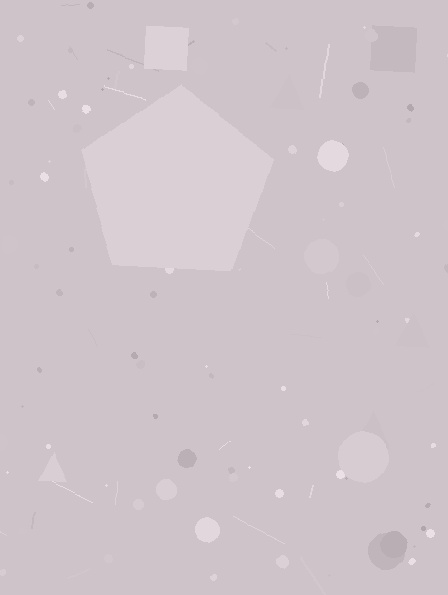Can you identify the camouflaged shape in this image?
The camouflaged shape is a pentagon.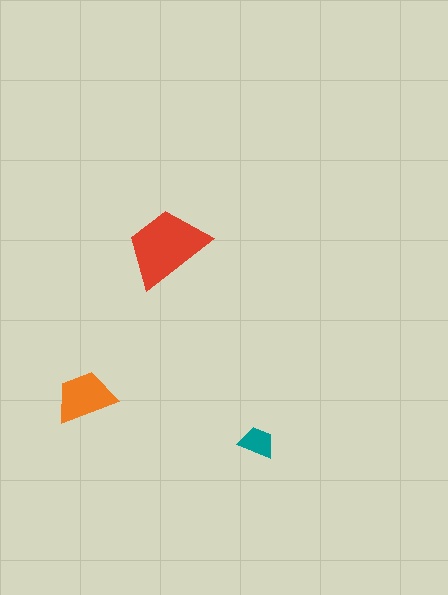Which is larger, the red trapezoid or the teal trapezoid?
The red one.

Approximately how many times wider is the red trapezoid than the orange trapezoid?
About 1.5 times wider.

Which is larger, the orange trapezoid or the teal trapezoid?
The orange one.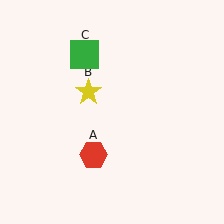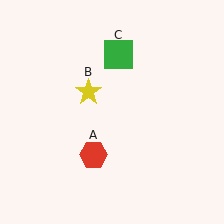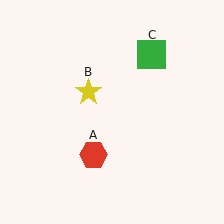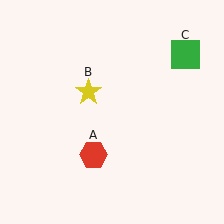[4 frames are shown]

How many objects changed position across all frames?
1 object changed position: green square (object C).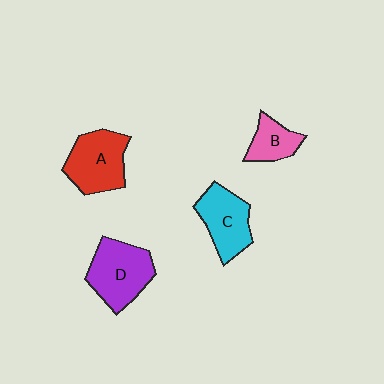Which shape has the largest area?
Shape D (purple).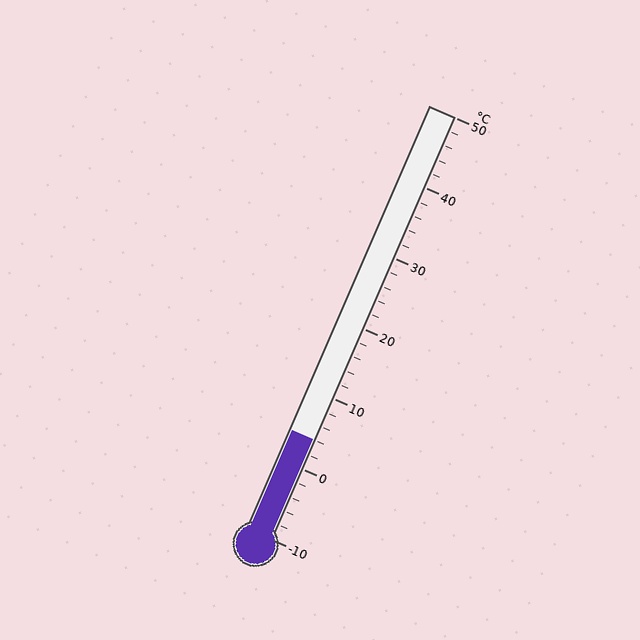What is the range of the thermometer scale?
The thermometer scale ranges from -10°C to 50°C.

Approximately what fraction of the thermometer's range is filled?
The thermometer is filled to approximately 25% of its range.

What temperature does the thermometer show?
The thermometer shows approximately 4°C.